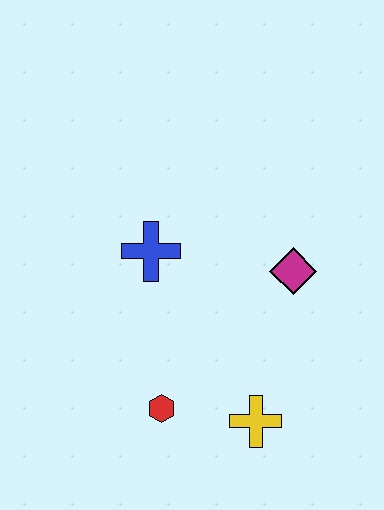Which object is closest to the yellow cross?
The red hexagon is closest to the yellow cross.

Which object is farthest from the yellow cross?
The blue cross is farthest from the yellow cross.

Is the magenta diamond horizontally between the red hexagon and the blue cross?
No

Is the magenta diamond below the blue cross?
Yes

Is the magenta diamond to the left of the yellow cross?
No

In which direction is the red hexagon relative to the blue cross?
The red hexagon is below the blue cross.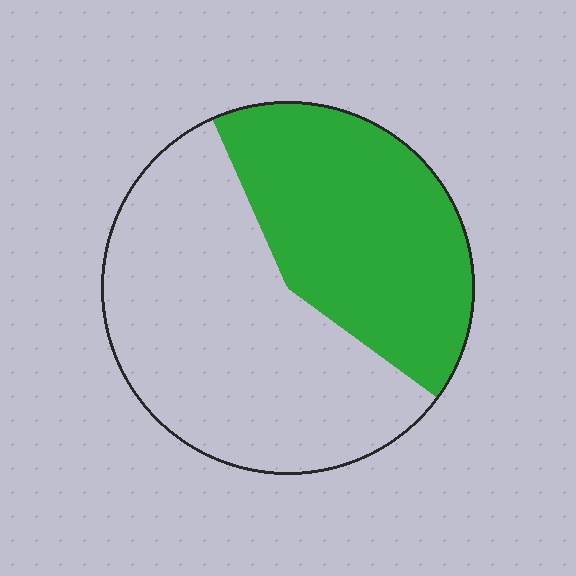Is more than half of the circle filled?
No.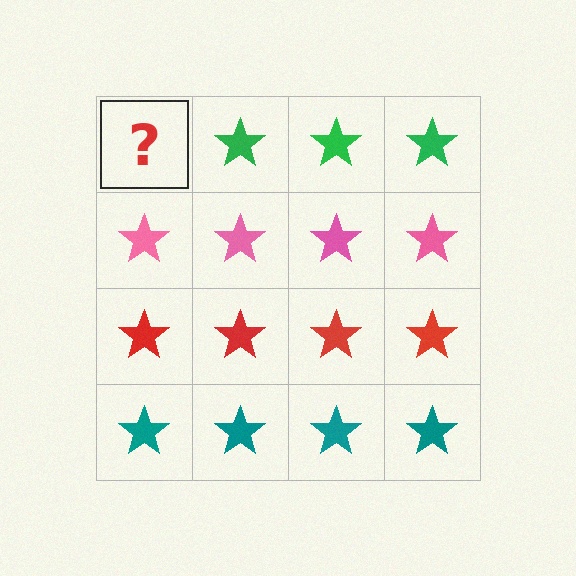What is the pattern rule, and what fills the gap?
The rule is that each row has a consistent color. The gap should be filled with a green star.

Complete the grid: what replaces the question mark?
The question mark should be replaced with a green star.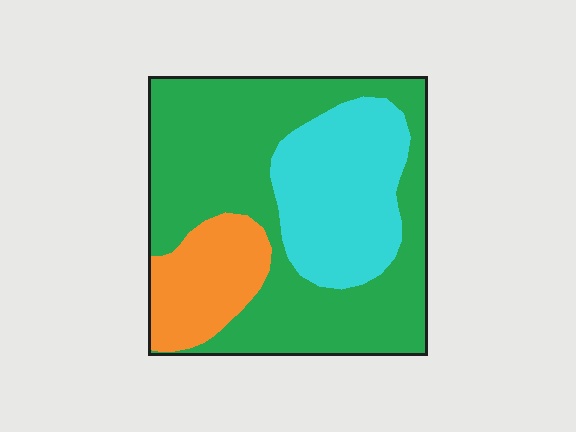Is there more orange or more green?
Green.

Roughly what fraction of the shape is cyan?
Cyan takes up about one quarter (1/4) of the shape.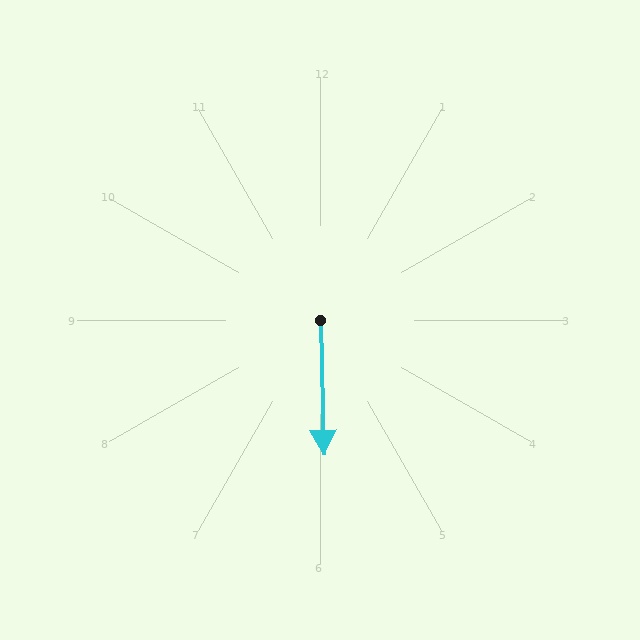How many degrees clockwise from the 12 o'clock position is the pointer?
Approximately 178 degrees.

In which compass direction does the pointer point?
South.